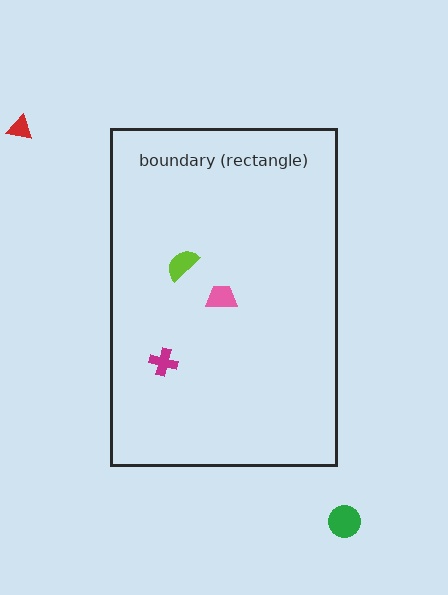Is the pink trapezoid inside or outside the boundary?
Inside.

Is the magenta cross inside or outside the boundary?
Inside.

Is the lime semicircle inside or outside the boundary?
Inside.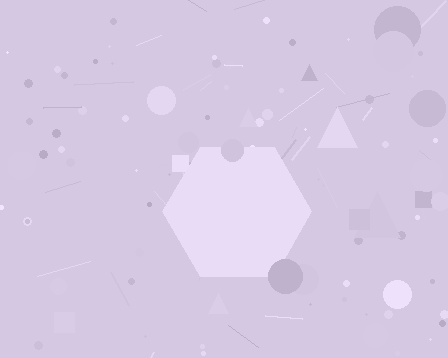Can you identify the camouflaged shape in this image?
The camouflaged shape is a hexagon.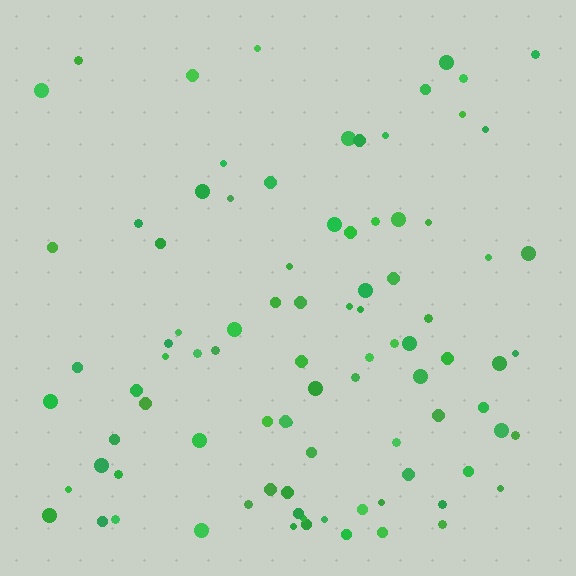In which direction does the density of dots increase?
From top to bottom, with the bottom side densest.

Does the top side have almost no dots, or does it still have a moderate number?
Still a moderate number, just noticeably fewer than the bottom.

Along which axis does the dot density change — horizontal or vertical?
Vertical.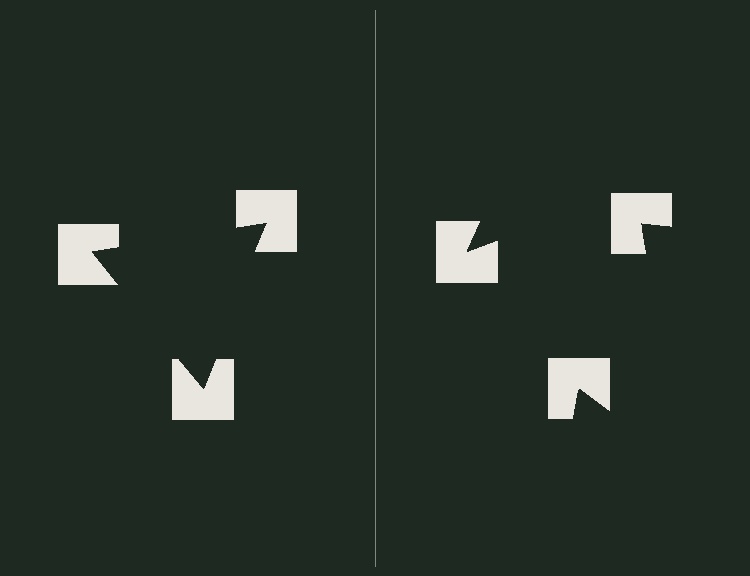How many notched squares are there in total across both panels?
6 — 3 on each side.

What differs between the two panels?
The notched squares are positioned identically on both sides; only the wedge orientations differ. On the left they align to a triangle; on the right they are misaligned.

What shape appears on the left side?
An illusory triangle.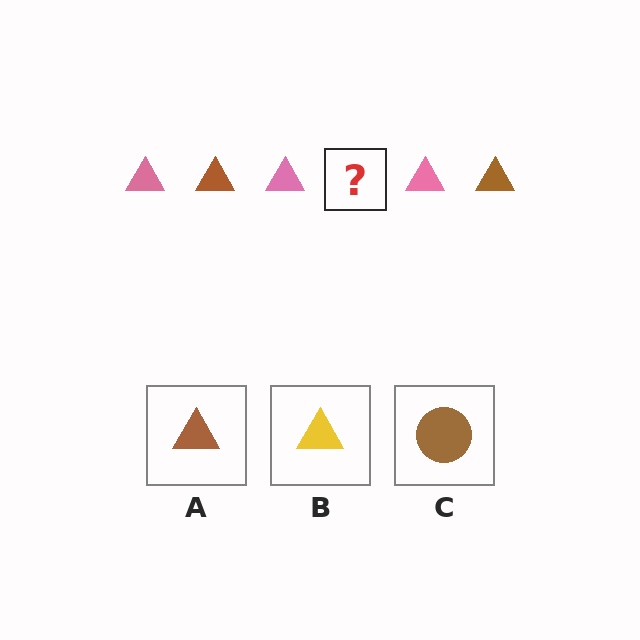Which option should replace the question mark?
Option A.